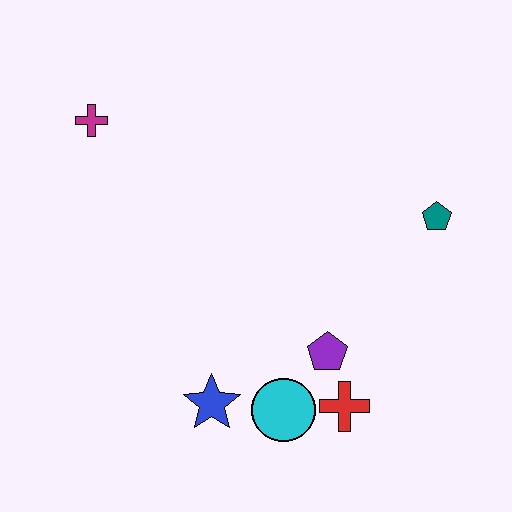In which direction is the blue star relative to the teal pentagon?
The blue star is to the left of the teal pentagon.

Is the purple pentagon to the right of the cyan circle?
Yes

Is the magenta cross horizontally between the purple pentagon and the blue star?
No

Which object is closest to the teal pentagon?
The purple pentagon is closest to the teal pentagon.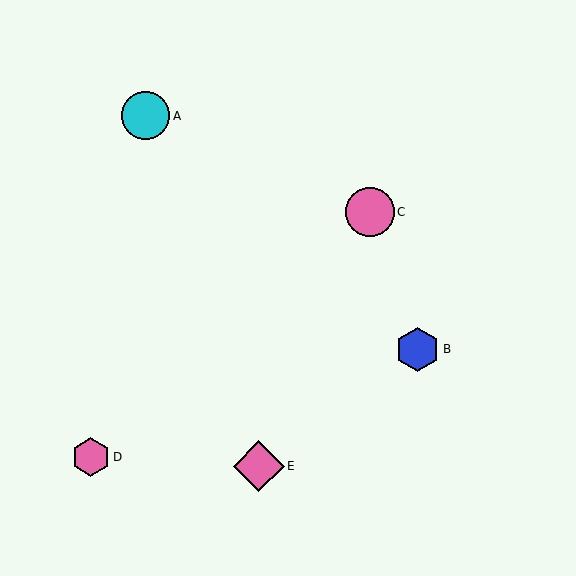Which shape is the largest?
The pink diamond (labeled E) is the largest.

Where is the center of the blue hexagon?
The center of the blue hexagon is at (418, 350).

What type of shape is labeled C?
Shape C is a pink circle.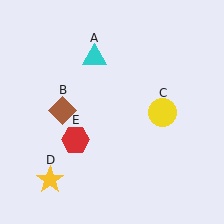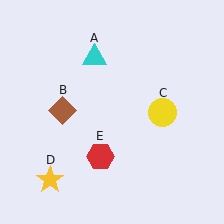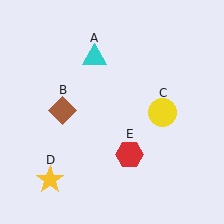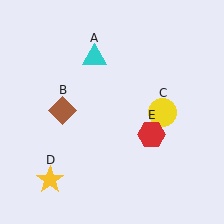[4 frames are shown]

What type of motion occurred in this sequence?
The red hexagon (object E) rotated counterclockwise around the center of the scene.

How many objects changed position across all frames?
1 object changed position: red hexagon (object E).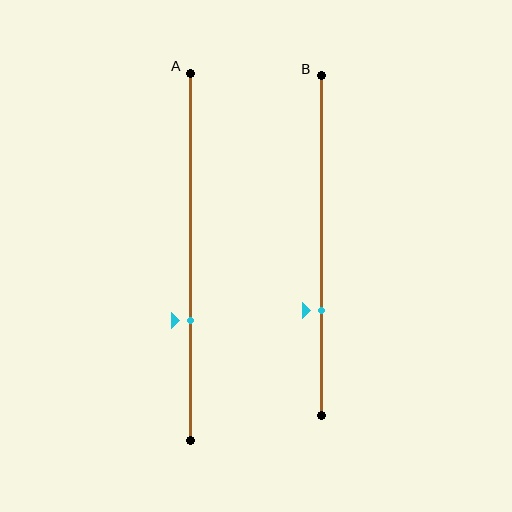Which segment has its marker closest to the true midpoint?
Segment A has its marker closest to the true midpoint.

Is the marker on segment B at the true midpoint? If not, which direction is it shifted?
No, the marker on segment B is shifted downward by about 19% of the segment length.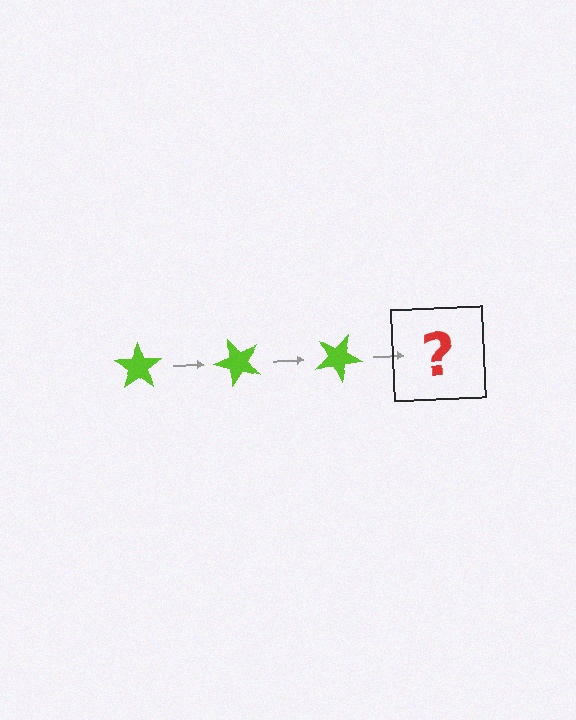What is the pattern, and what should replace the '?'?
The pattern is that the star rotates 50 degrees each step. The '?' should be a lime star rotated 150 degrees.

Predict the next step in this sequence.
The next step is a lime star rotated 150 degrees.